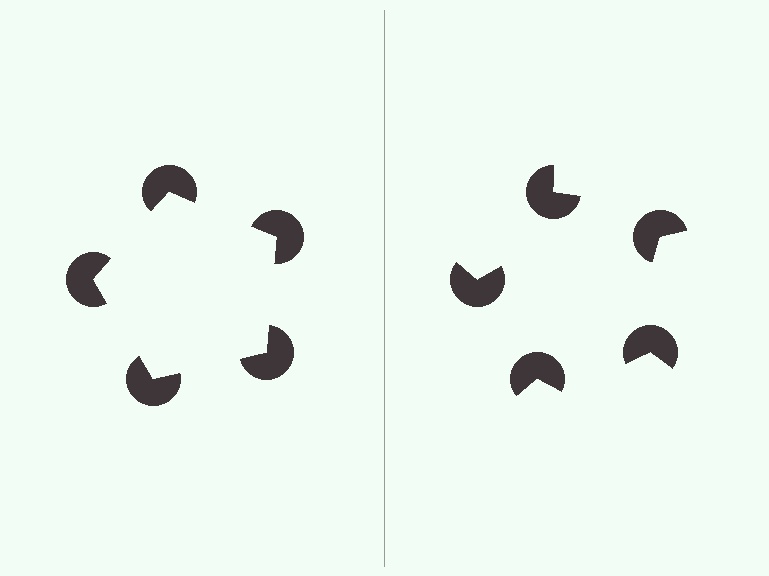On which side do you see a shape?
An illusory pentagon appears on the left side. On the right side the wedge cuts are rotated, so no coherent shape forms.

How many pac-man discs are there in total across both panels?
10 — 5 on each side.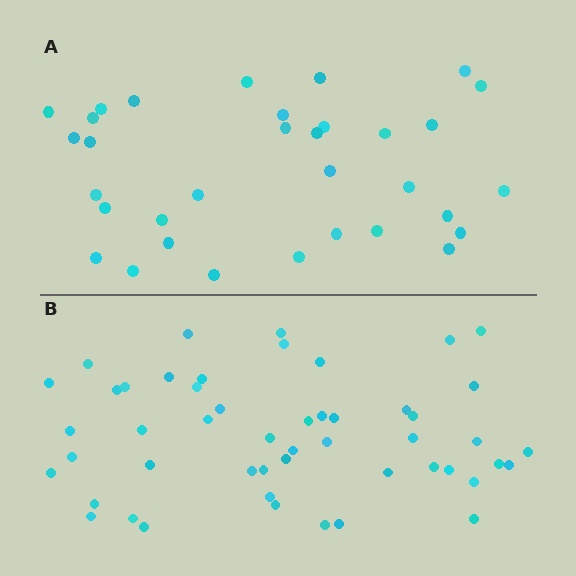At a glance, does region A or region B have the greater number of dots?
Region B (the bottom region) has more dots.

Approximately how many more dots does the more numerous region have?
Region B has approximately 15 more dots than region A.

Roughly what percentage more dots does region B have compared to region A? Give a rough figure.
About 50% more.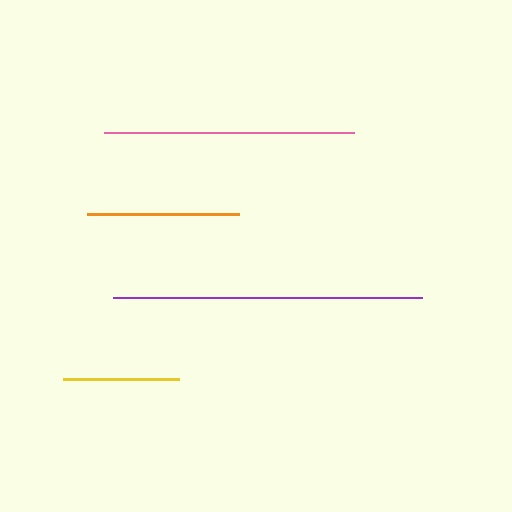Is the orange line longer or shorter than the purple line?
The purple line is longer than the orange line.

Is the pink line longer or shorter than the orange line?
The pink line is longer than the orange line.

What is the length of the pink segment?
The pink segment is approximately 249 pixels long.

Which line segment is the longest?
The purple line is the longest at approximately 309 pixels.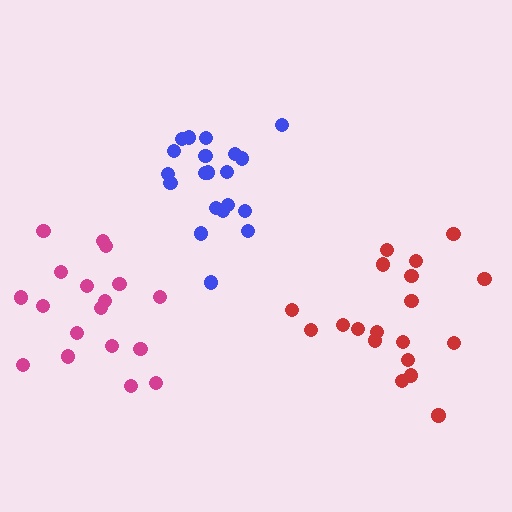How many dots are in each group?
Group 1: 20 dots, Group 2: 19 dots, Group 3: 18 dots (57 total).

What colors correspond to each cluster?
The clusters are colored: blue, red, magenta.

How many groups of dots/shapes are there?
There are 3 groups.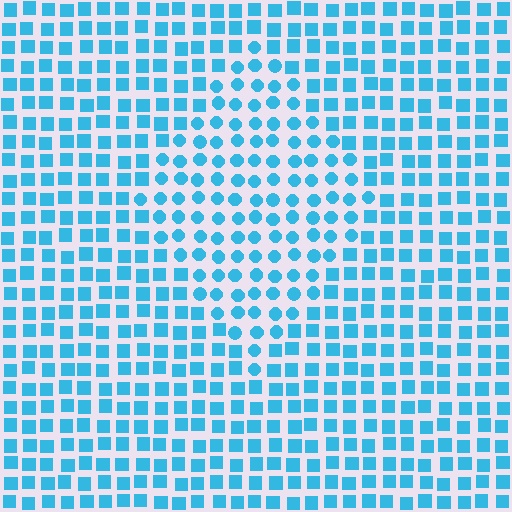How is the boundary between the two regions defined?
The boundary is defined by a change in element shape: circles inside vs. squares outside. All elements share the same color and spacing.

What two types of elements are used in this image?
The image uses circles inside the diamond region and squares outside it.